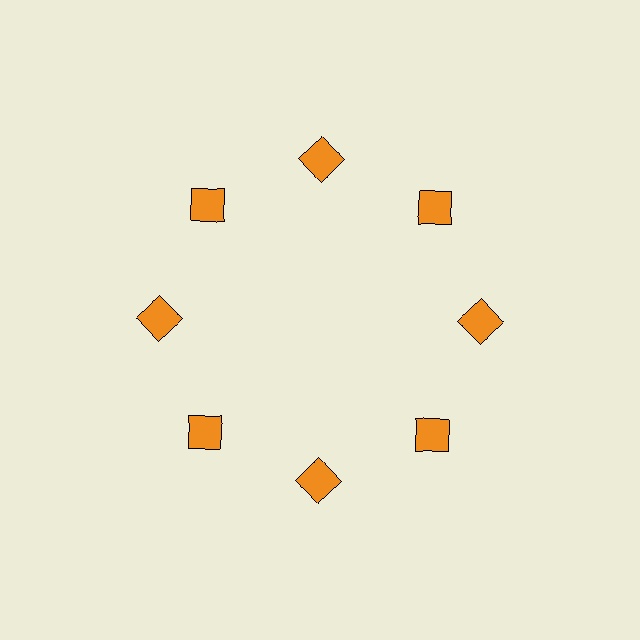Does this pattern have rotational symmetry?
Yes, this pattern has 8-fold rotational symmetry. It looks the same after rotating 45 degrees around the center.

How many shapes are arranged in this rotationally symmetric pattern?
There are 8 shapes, arranged in 8 groups of 1.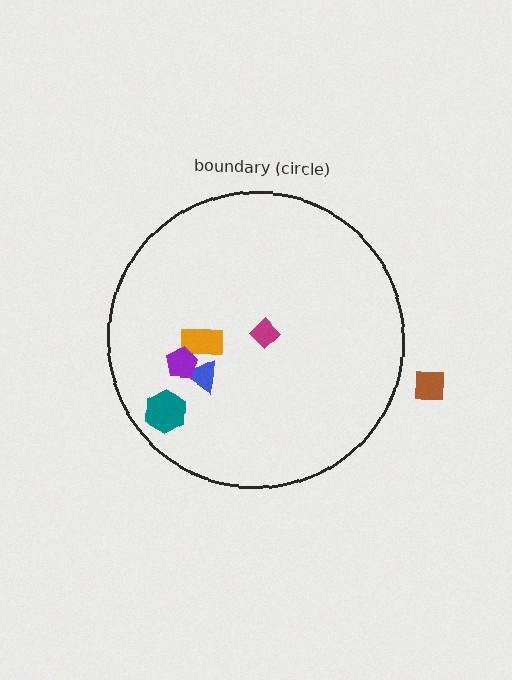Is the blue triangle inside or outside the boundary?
Inside.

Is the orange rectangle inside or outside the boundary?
Inside.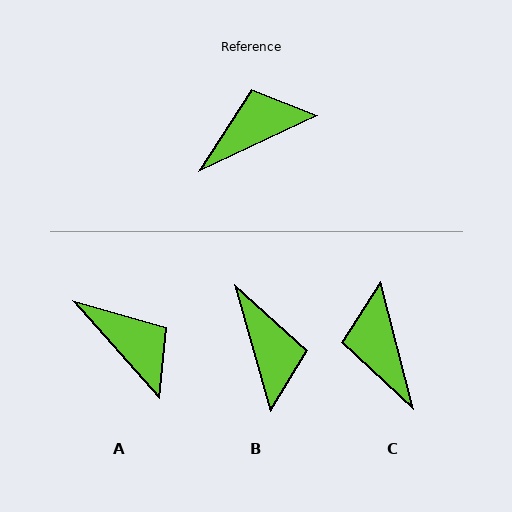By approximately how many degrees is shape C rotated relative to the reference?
Approximately 79 degrees counter-clockwise.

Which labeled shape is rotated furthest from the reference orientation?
B, about 100 degrees away.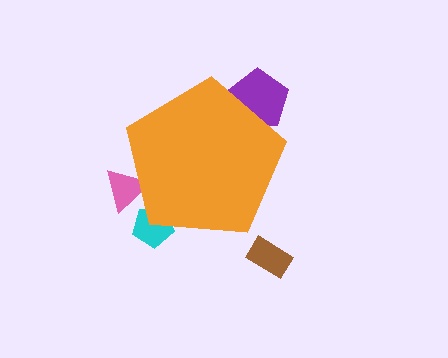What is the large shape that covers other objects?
An orange pentagon.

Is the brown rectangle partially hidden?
No, the brown rectangle is fully visible.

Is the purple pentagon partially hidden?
Yes, the purple pentagon is partially hidden behind the orange pentagon.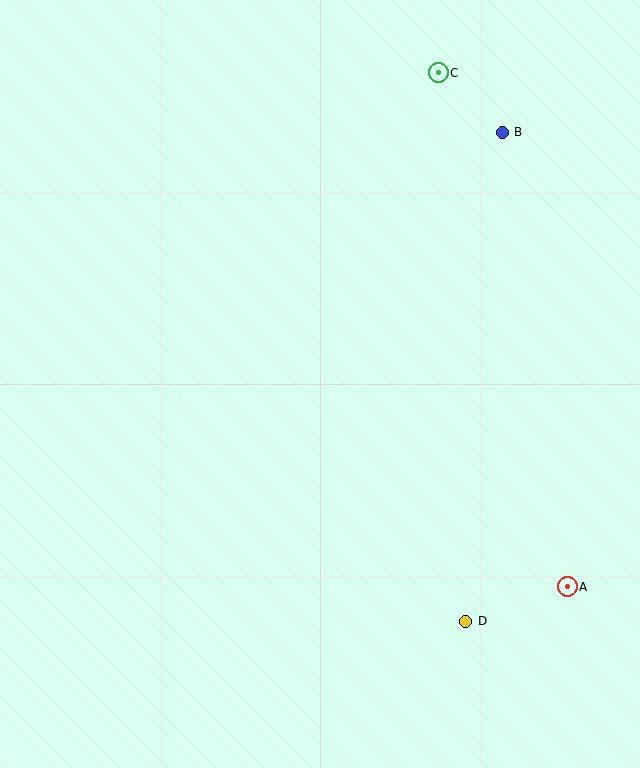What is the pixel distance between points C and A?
The distance between C and A is 530 pixels.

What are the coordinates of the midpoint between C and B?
The midpoint between C and B is at (470, 102).